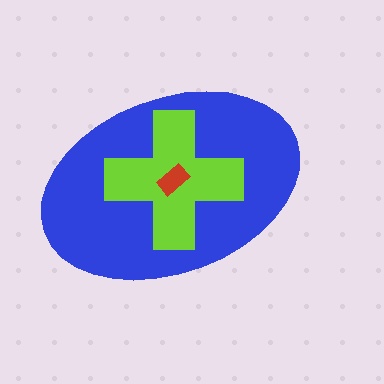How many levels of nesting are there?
3.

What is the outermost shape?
The blue ellipse.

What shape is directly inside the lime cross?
The red rectangle.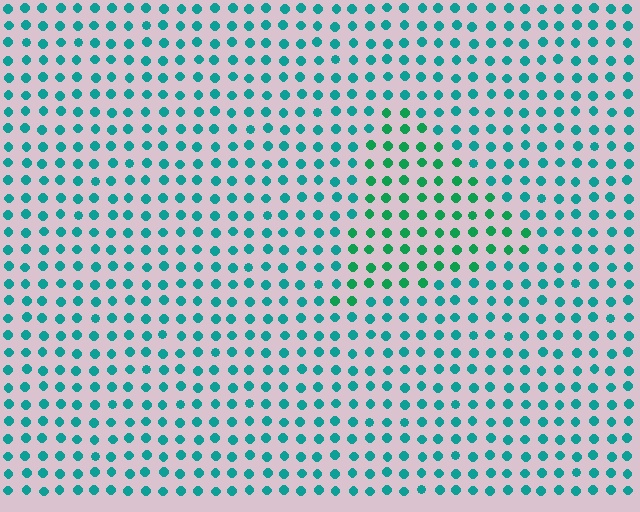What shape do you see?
I see a triangle.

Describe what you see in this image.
The image is filled with small teal elements in a uniform arrangement. A triangle-shaped region is visible where the elements are tinted to a slightly different hue, forming a subtle color boundary.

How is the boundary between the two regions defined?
The boundary is defined purely by a slight shift in hue (about 30 degrees). Spacing, size, and orientation are identical on both sides.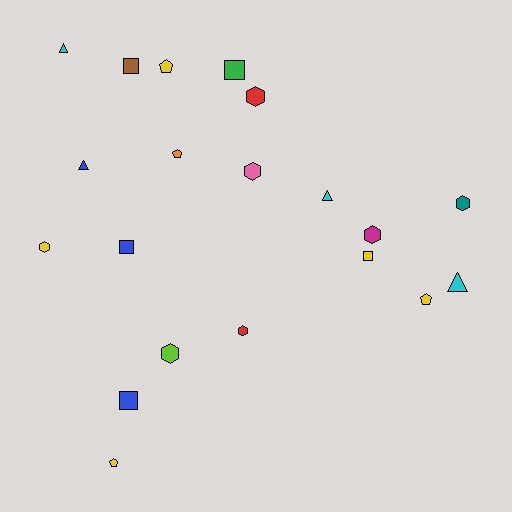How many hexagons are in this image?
There are 7 hexagons.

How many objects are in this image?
There are 20 objects.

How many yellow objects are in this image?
There are 5 yellow objects.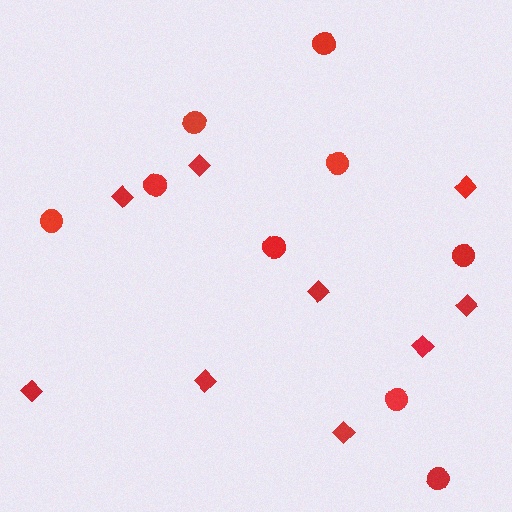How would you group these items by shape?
There are 2 groups: one group of circles (9) and one group of diamonds (9).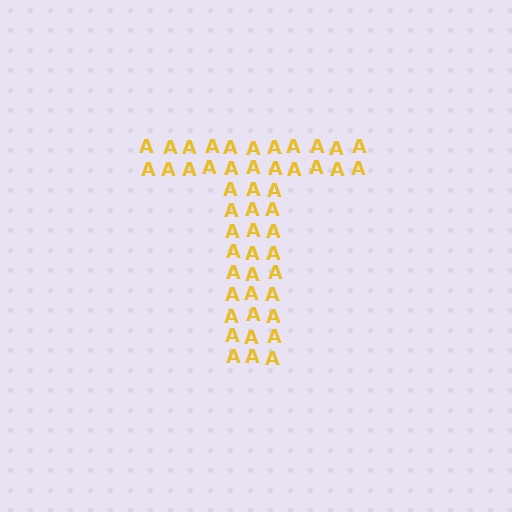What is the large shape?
The large shape is the letter T.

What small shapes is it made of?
It is made of small letter A's.